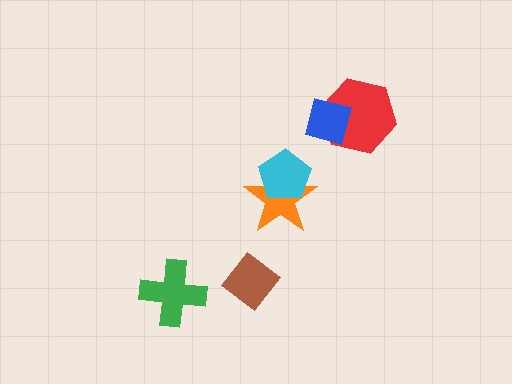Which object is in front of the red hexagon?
The blue square is in front of the red hexagon.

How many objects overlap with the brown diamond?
0 objects overlap with the brown diamond.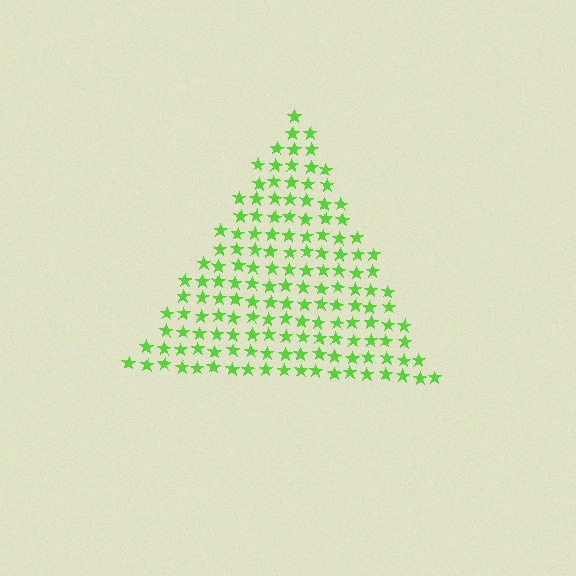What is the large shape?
The large shape is a triangle.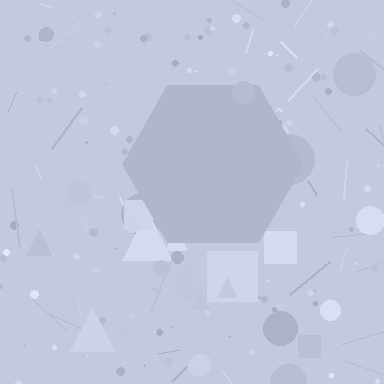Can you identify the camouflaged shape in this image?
The camouflaged shape is a hexagon.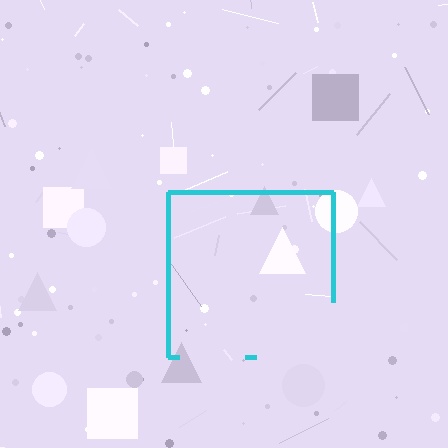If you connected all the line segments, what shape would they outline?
They would outline a square.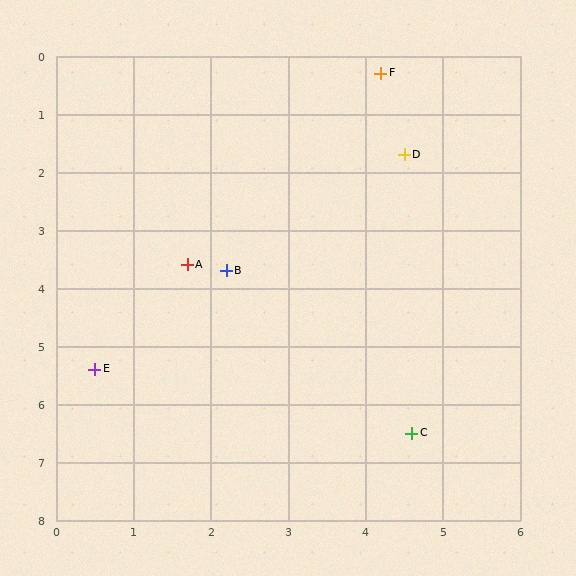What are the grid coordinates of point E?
Point E is at approximately (0.5, 5.4).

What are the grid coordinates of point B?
Point B is at approximately (2.2, 3.7).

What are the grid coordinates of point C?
Point C is at approximately (4.6, 6.5).